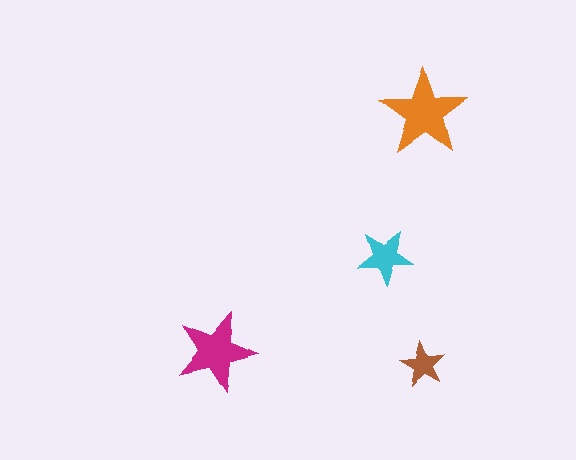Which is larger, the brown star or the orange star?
The orange one.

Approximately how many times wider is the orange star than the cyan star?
About 1.5 times wider.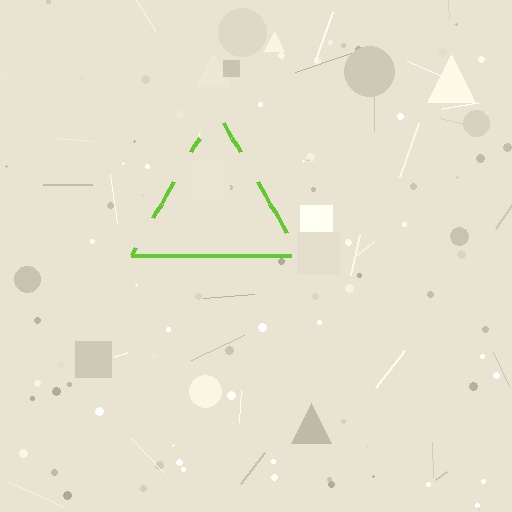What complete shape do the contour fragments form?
The contour fragments form a triangle.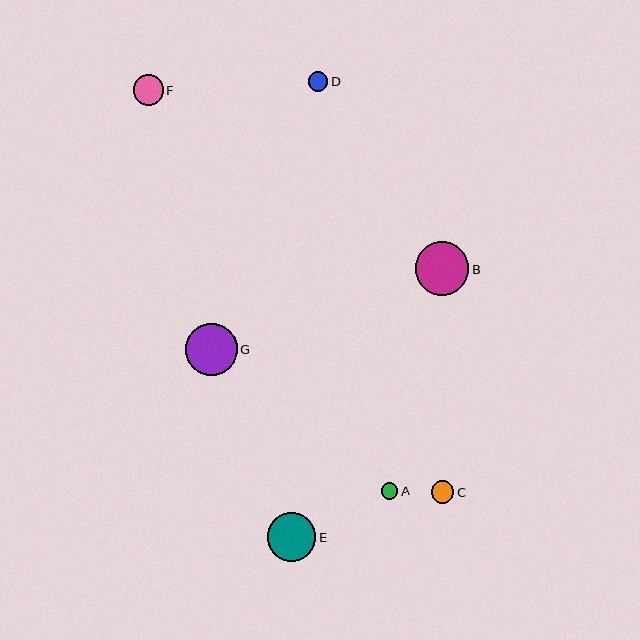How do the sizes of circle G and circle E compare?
Circle G and circle E are approximately the same size.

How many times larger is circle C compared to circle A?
Circle C is approximately 1.4 times the size of circle A.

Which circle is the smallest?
Circle A is the smallest with a size of approximately 17 pixels.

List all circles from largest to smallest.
From largest to smallest: B, G, E, F, C, D, A.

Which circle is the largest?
Circle B is the largest with a size of approximately 53 pixels.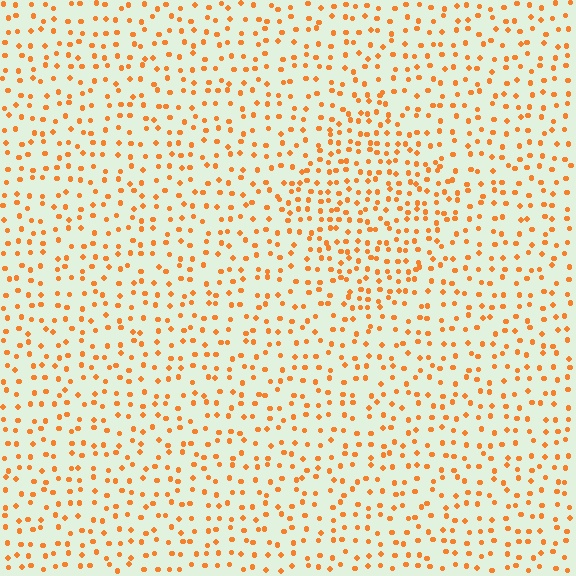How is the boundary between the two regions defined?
The boundary is defined by a change in element density (approximately 1.6x ratio). All elements are the same color, size, and shape.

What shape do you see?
I see a diamond.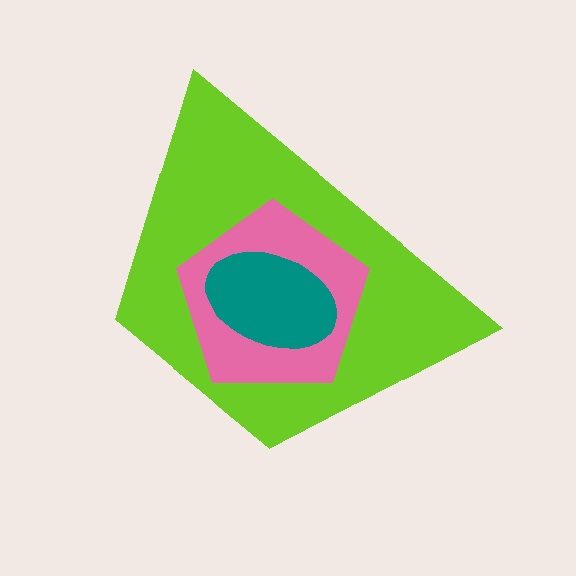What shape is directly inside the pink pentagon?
The teal ellipse.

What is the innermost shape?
The teal ellipse.